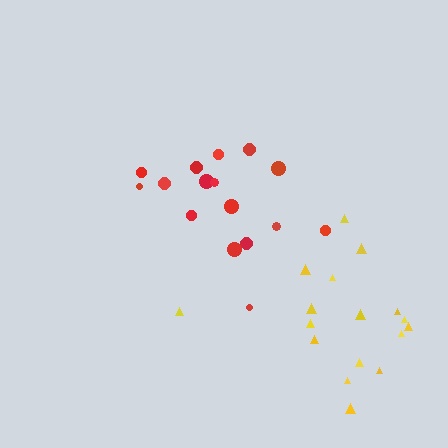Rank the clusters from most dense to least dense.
red, yellow.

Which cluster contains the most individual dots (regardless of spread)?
Yellow (17).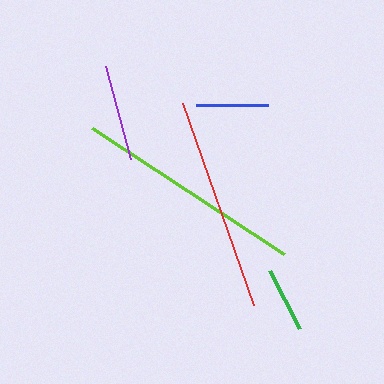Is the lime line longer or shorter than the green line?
The lime line is longer than the green line.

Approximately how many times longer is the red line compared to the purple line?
The red line is approximately 2.2 times the length of the purple line.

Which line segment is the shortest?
The green line is the shortest at approximately 65 pixels.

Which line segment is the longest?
The lime line is the longest at approximately 230 pixels.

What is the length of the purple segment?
The purple segment is approximately 96 pixels long.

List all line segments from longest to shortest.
From longest to shortest: lime, red, purple, blue, green.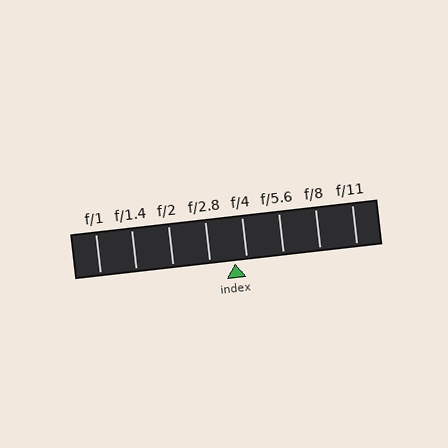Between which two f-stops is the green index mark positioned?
The index mark is between f/2.8 and f/4.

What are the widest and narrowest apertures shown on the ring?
The widest aperture shown is f/1 and the narrowest is f/11.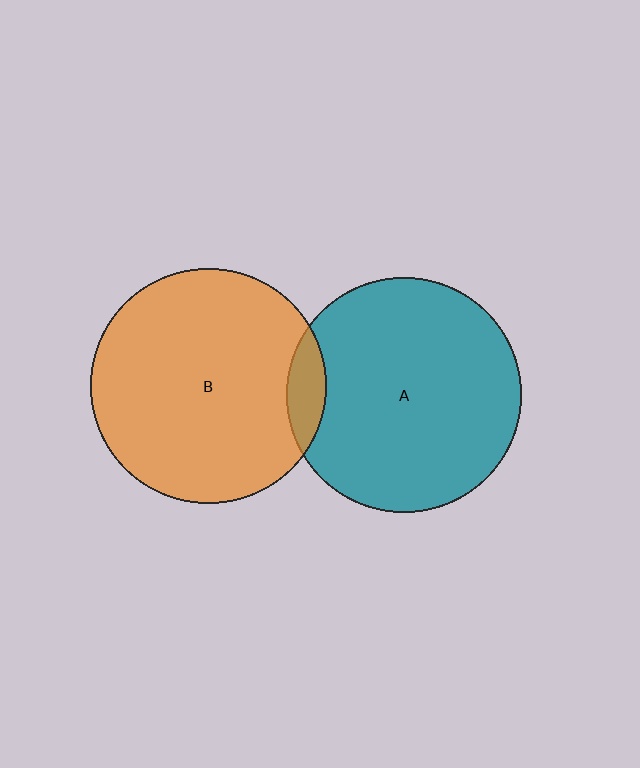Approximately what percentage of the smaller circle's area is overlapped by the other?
Approximately 10%.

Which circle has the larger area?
Circle B (orange).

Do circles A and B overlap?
Yes.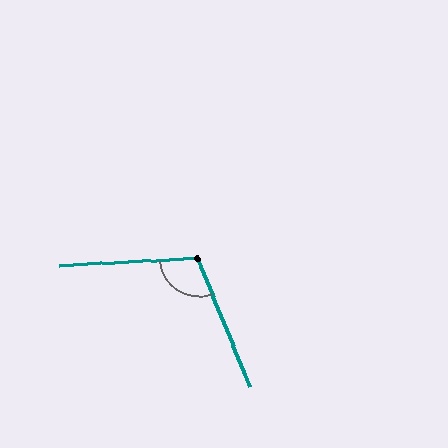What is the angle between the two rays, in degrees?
Approximately 109 degrees.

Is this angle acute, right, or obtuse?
It is obtuse.